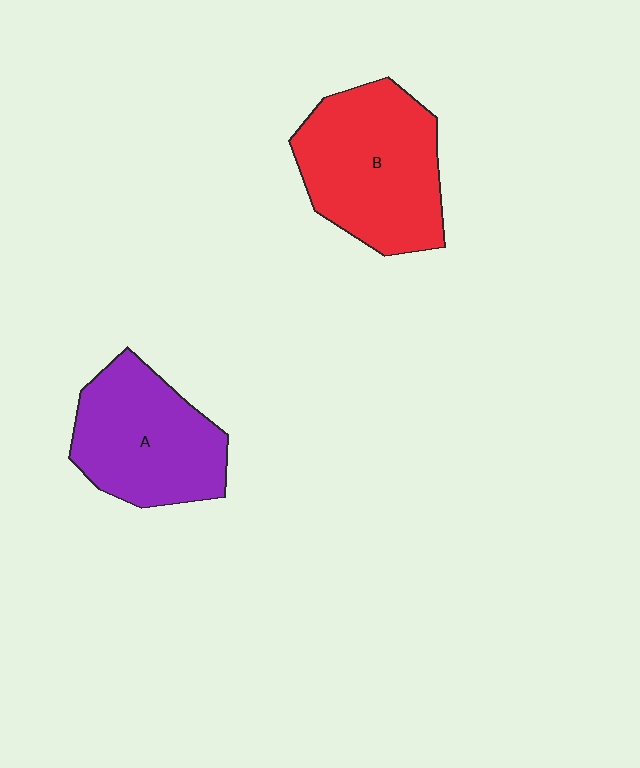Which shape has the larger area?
Shape B (red).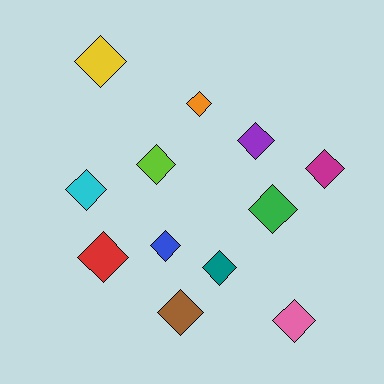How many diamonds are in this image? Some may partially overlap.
There are 12 diamonds.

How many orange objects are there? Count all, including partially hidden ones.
There is 1 orange object.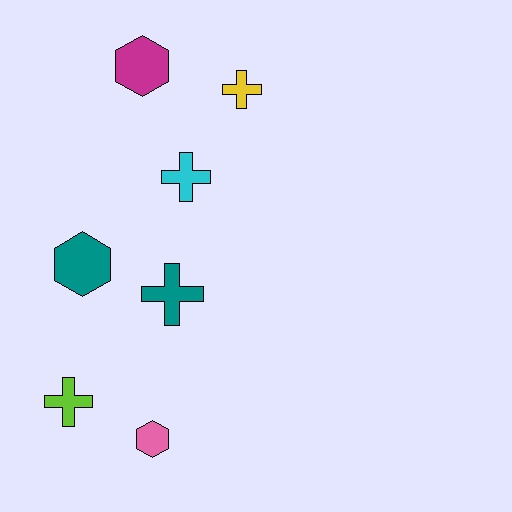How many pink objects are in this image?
There is 1 pink object.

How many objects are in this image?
There are 7 objects.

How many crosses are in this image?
There are 4 crosses.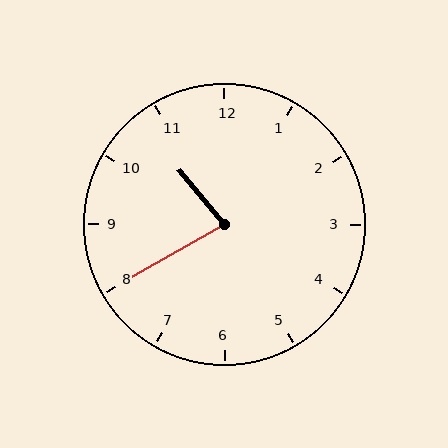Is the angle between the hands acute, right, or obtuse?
It is acute.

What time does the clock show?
10:40.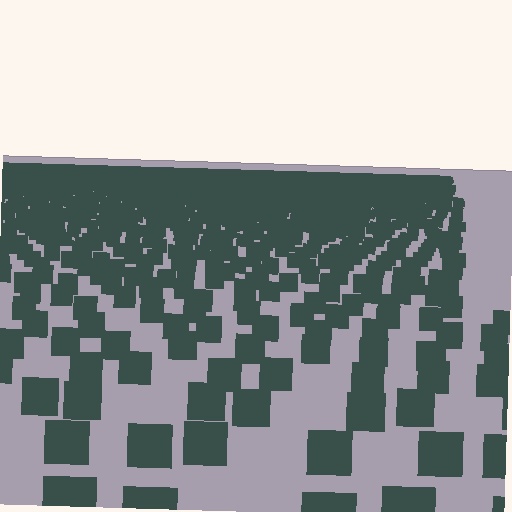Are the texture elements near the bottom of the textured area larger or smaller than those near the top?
Larger. Near the bottom, elements are closer to the viewer and appear at a bigger on-screen size.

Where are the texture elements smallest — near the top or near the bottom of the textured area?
Near the top.